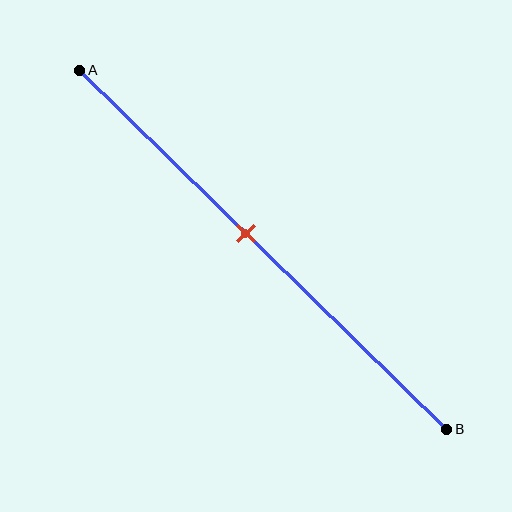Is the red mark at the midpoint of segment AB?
No, the mark is at about 45% from A, not at the 50% midpoint.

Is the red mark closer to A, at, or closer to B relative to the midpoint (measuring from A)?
The red mark is closer to point A than the midpoint of segment AB.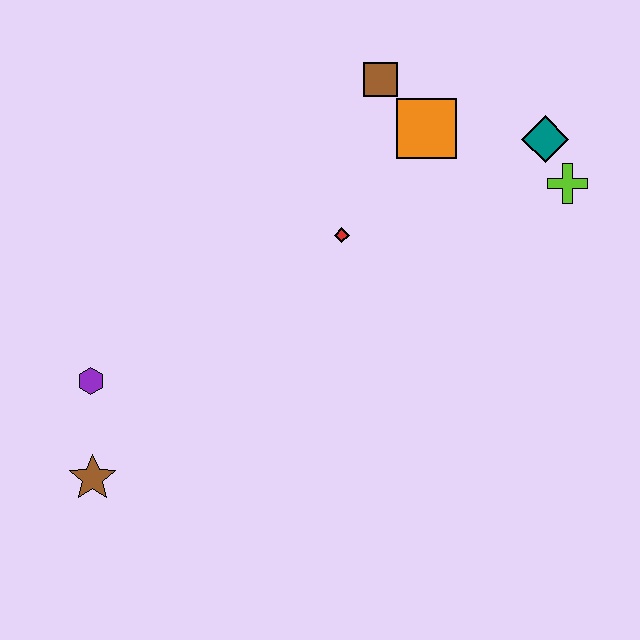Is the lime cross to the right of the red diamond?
Yes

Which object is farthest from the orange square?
The brown star is farthest from the orange square.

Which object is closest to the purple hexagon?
The brown star is closest to the purple hexagon.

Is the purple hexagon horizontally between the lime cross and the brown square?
No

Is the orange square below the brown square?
Yes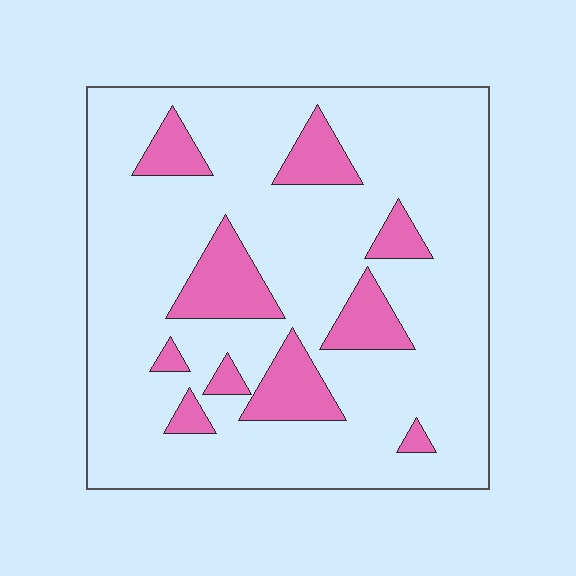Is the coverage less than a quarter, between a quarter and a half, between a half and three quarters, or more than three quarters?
Less than a quarter.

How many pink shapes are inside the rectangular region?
10.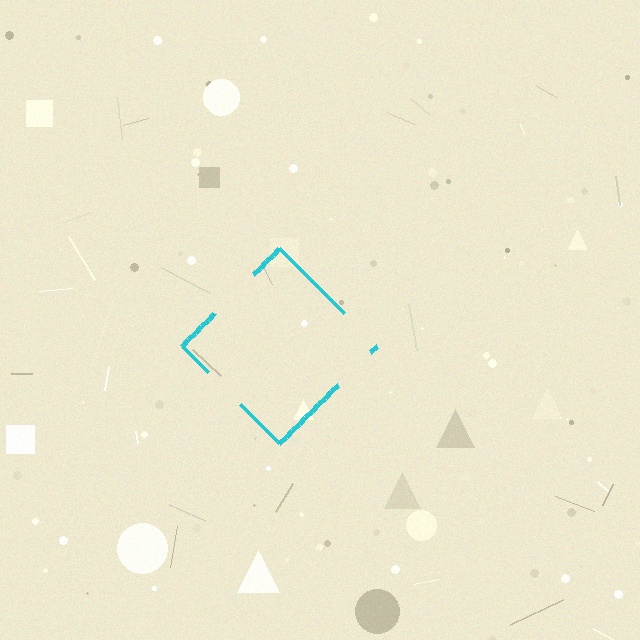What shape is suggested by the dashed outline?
The dashed outline suggests a diamond.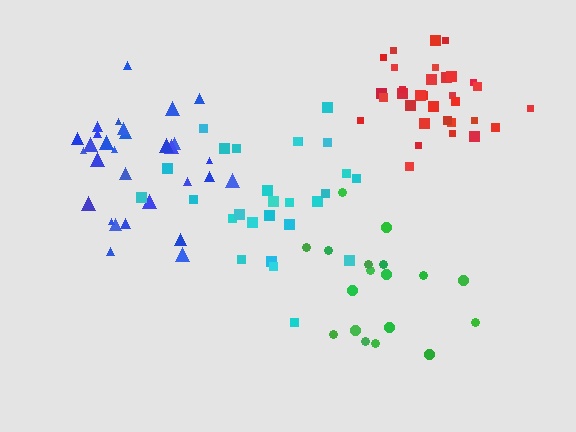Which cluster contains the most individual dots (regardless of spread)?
Red (32).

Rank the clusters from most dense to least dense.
red, blue, green, cyan.